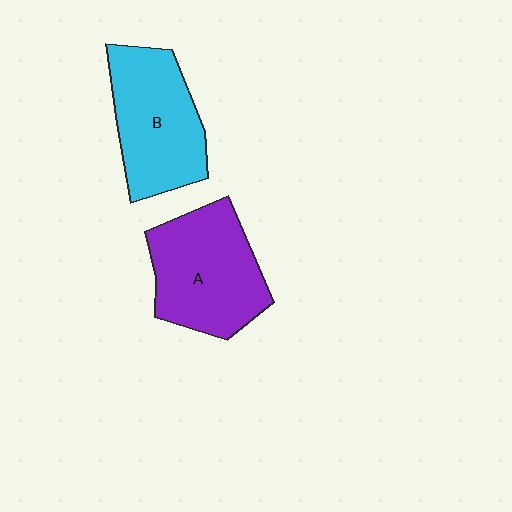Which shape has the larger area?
Shape A (purple).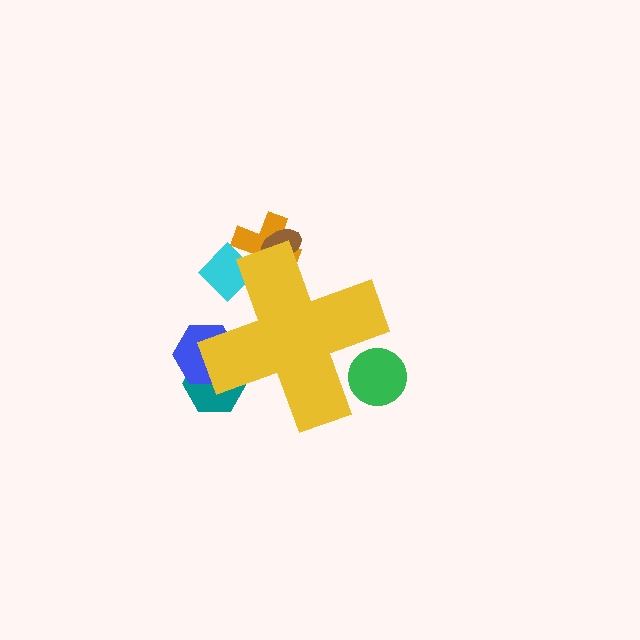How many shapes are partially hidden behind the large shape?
6 shapes are partially hidden.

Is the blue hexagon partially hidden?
Yes, the blue hexagon is partially hidden behind the yellow cross.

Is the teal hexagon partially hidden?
Yes, the teal hexagon is partially hidden behind the yellow cross.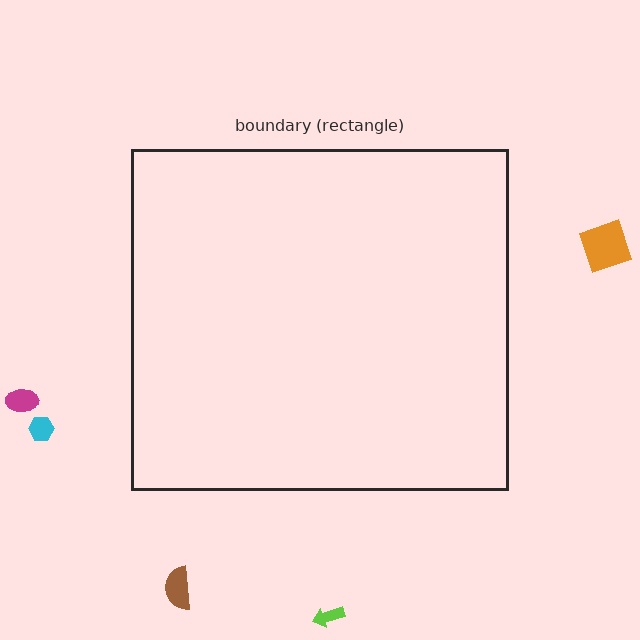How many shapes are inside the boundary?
0 inside, 5 outside.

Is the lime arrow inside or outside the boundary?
Outside.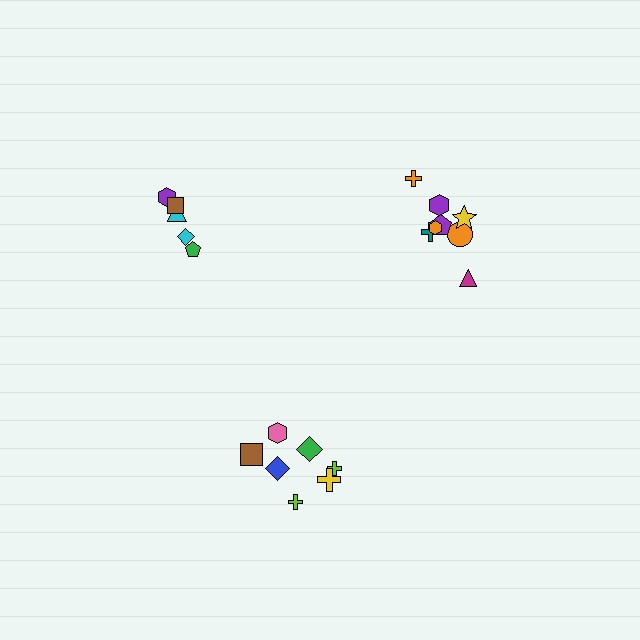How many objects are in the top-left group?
There are 5 objects.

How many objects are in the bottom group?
There are 7 objects.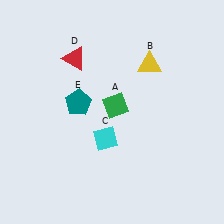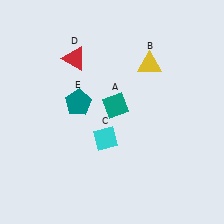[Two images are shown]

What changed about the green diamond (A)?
In Image 1, A is green. In Image 2, it changed to teal.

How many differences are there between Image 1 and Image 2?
There is 1 difference between the two images.